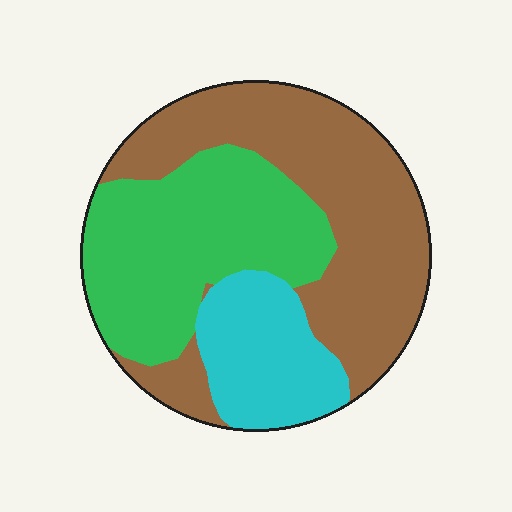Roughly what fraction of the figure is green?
Green covers 36% of the figure.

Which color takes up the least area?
Cyan, at roughly 20%.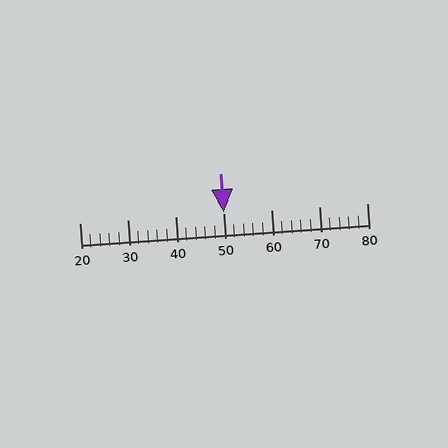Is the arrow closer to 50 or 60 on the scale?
The arrow is closer to 50.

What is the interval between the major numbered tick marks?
The major tick marks are spaced 10 units apart.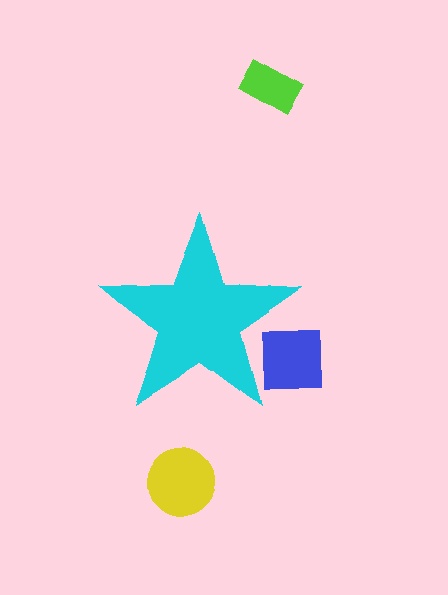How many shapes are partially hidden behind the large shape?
1 shape is partially hidden.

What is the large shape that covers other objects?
A cyan star.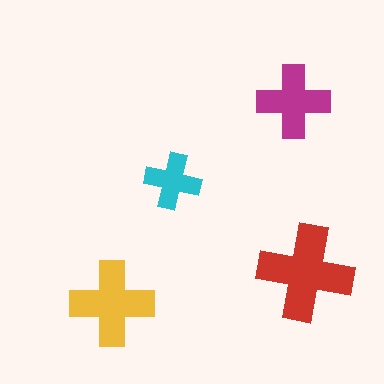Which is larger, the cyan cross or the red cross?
The red one.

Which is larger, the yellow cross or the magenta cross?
The yellow one.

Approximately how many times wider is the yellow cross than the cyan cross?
About 1.5 times wider.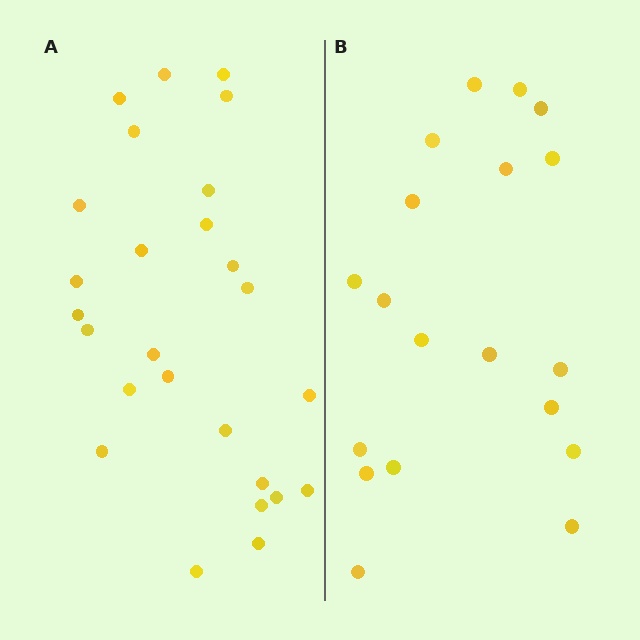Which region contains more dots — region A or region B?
Region A (the left region) has more dots.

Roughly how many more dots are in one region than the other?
Region A has roughly 8 or so more dots than region B.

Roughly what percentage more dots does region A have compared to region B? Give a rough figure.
About 35% more.